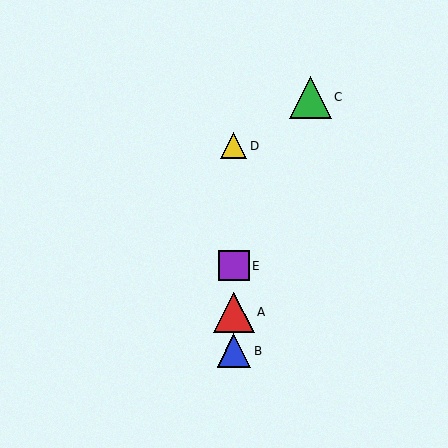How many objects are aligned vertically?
4 objects (A, B, D, E) are aligned vertically.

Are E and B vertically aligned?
Yes, both are at x≈234.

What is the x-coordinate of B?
Object B is at x≈234.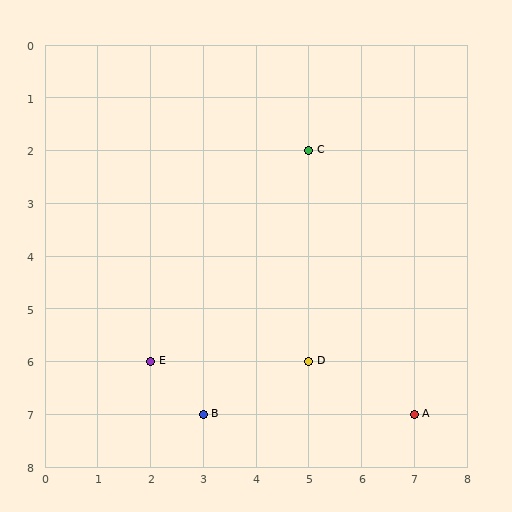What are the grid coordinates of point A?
Point A is at grid coordinates (7, 7).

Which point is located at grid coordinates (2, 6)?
Point E is at (2, 6).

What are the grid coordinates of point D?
Point D is at grid coordinates (5, 6).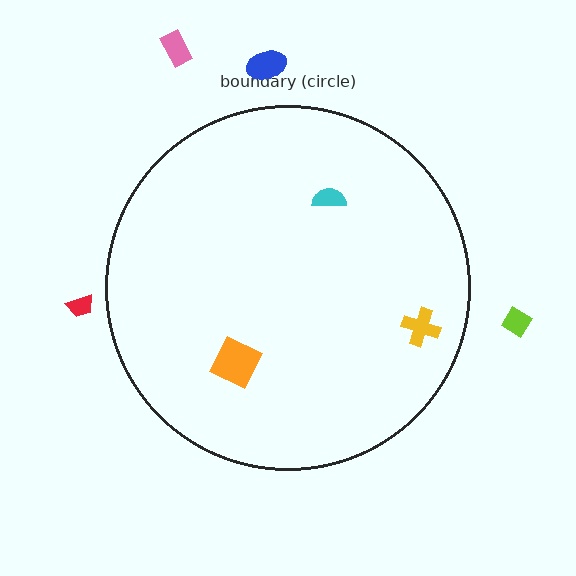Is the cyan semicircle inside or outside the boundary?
Inside.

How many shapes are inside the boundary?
3 inside, 4 outside.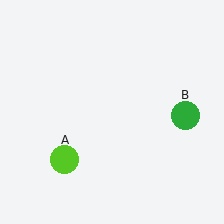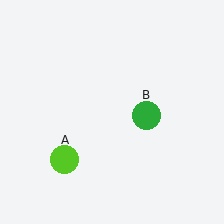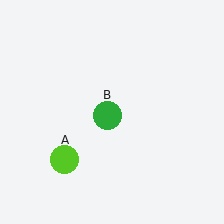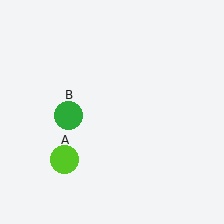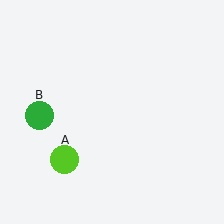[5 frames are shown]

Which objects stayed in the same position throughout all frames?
Lime circle (object A) remained stationary.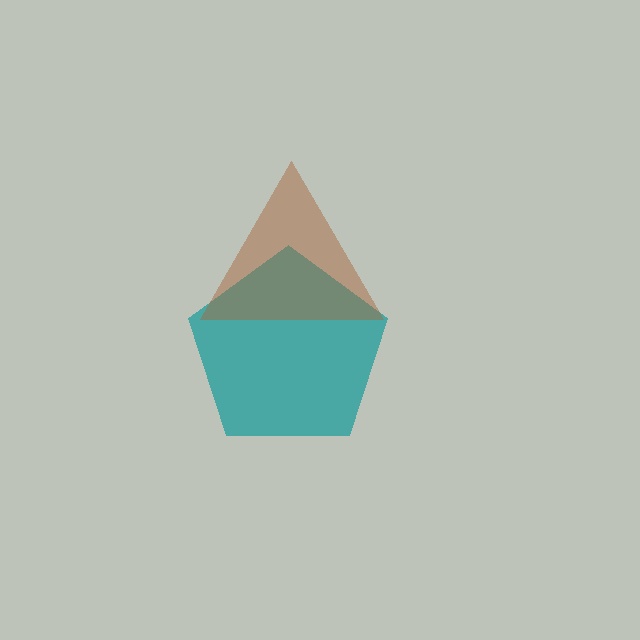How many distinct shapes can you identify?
There are 2 distinct shapes: a teal pentagon, a brown triangle.